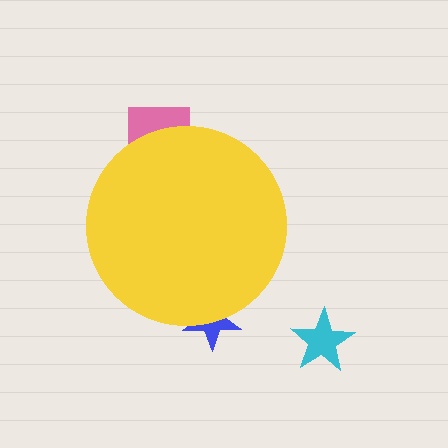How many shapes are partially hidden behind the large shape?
2 shapes are partially hidden.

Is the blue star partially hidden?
Yes, the blue star is partially hidden behind the yellow circle.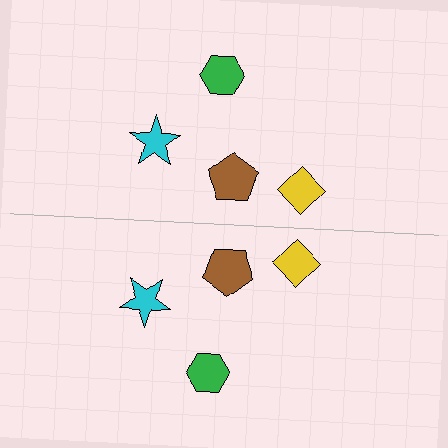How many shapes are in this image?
There are 8 shapes in this image.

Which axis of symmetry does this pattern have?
The pattern has a horizontal axis of symmetry running through the center of the image.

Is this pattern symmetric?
Yes, this pattern has bilateral (reflection) symmetry.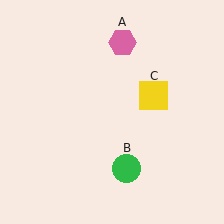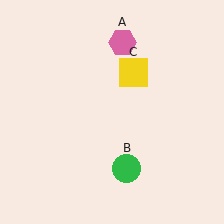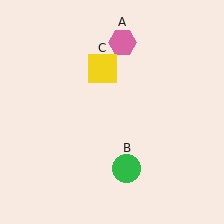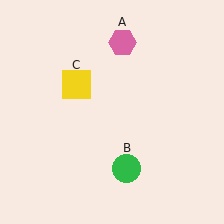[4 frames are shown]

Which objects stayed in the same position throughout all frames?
Pink hexagon (object A) and green circle (object B) remained stationary.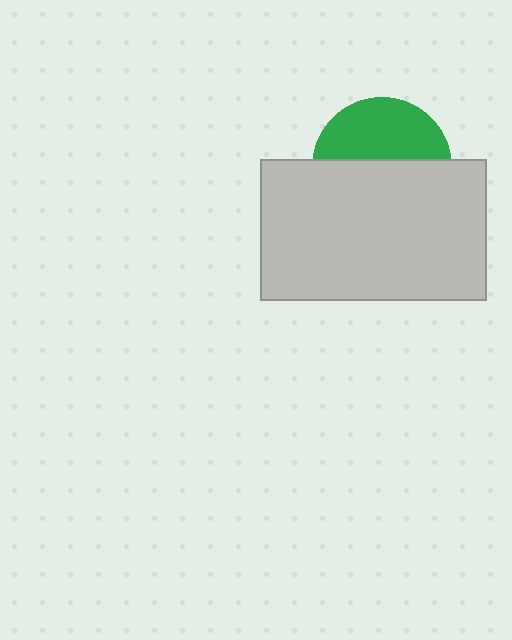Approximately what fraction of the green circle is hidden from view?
Roughly 57% of the green circle is hidden behind the light gray rectangle.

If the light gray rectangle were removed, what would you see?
You would see the complete green circle.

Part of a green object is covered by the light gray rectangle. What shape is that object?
It is a circle.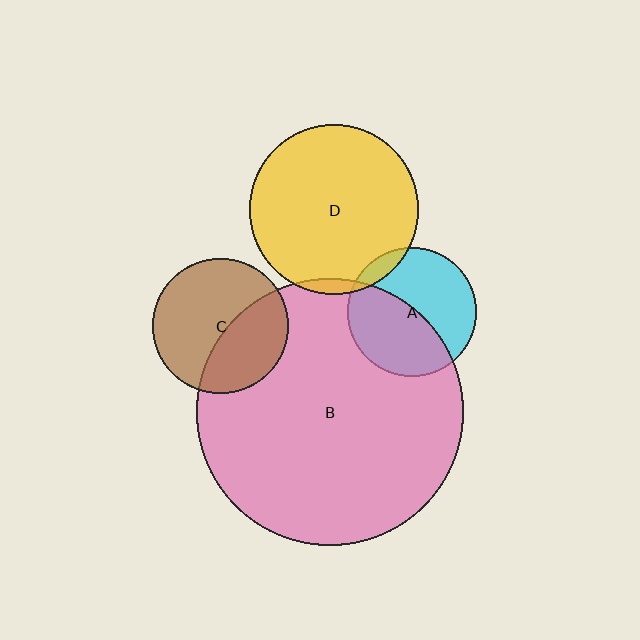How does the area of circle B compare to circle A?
Approximately 4.3 times.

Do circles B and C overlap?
Yes.